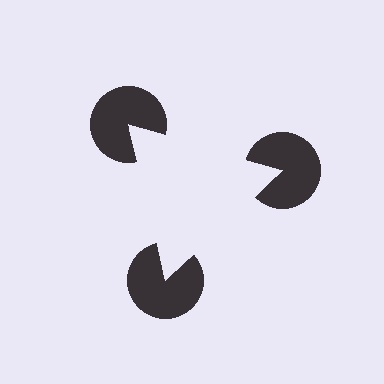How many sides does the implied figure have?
3 sides.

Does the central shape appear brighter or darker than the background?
It typically appears slightly brighter than the background, even though no actual brightness change is drawn.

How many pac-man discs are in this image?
There are 3 — one at each vertex of the illusory triangle.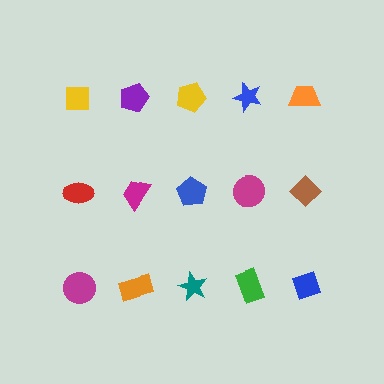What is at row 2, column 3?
A blue pentagon.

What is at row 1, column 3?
A yellow pentagon.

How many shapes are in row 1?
5 shapes.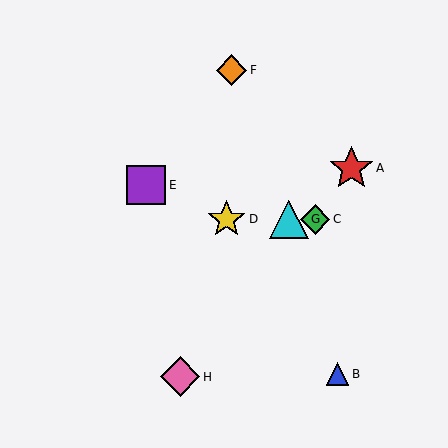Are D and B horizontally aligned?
No, D is at y≈219 and B is at y≈374.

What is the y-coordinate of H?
Object H is at y≈377.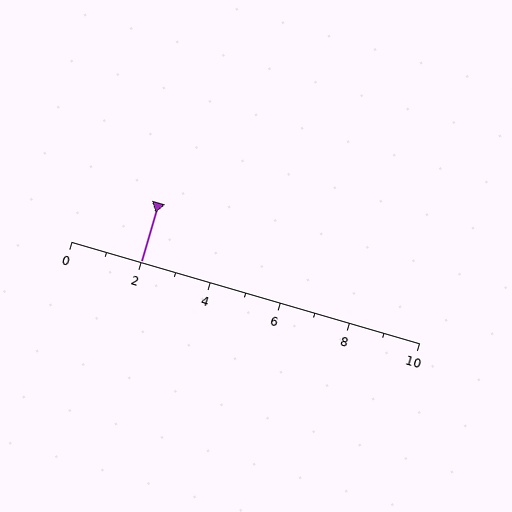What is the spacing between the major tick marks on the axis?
The major ticks are spaced 2 apart.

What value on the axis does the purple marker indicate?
The marker indicates approximately 2.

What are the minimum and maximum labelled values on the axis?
The axis runs from 0 to 10.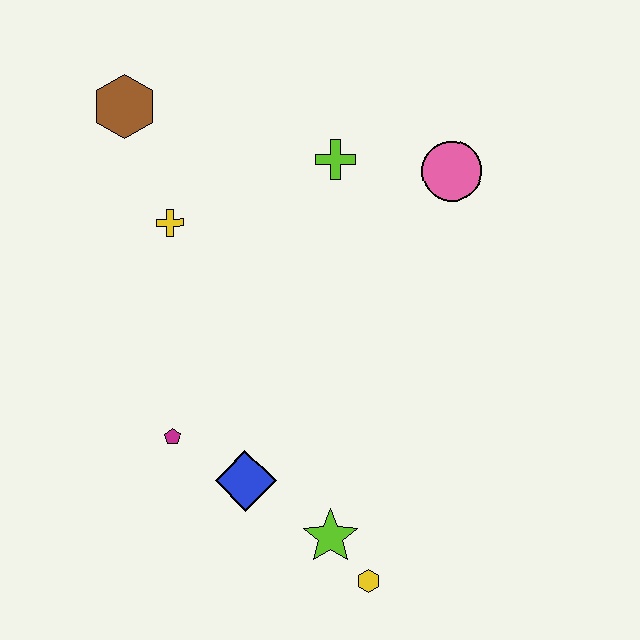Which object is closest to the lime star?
The yellow hexagon is closest to the lime star.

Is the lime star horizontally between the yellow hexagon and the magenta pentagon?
Yes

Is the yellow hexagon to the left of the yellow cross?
No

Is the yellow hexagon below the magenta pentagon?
Yes